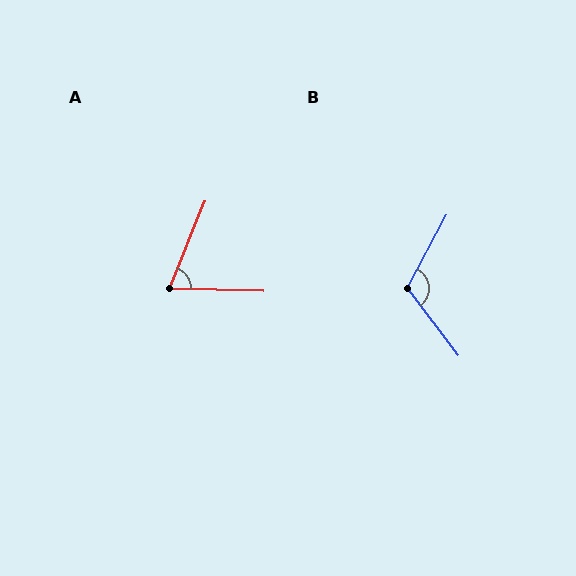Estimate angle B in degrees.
Approximately 114 degrees.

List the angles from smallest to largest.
A (69°), B (114°).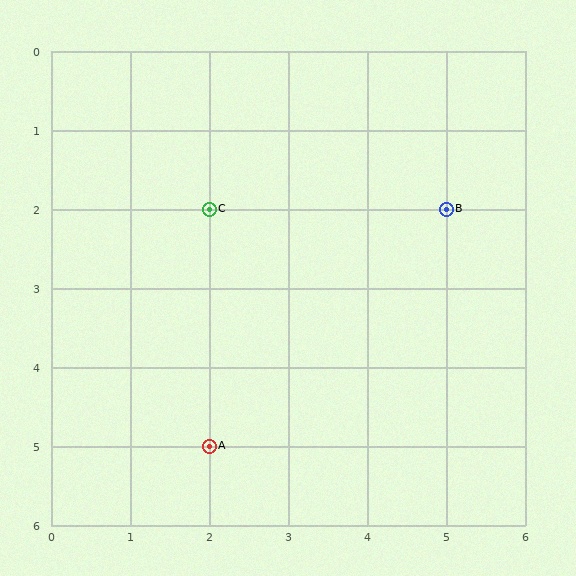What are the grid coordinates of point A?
Point A is at grid coordinates (2, 5).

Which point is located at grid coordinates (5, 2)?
Point B is at (5, 2).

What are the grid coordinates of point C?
Point C is at grid coordinates (2, 2).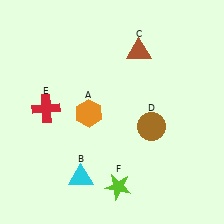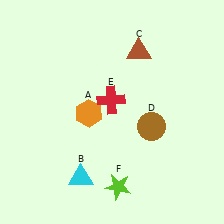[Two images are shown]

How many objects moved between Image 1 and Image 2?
1 object moved between the two images.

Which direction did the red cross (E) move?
The red cross (E) moved right.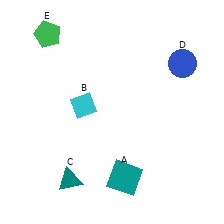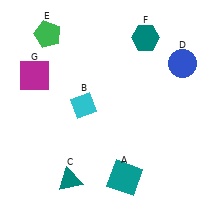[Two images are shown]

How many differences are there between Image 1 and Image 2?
There are 2 differences between the two images.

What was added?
A teal hexagon (F), a magenta square (G) were added in Image 2.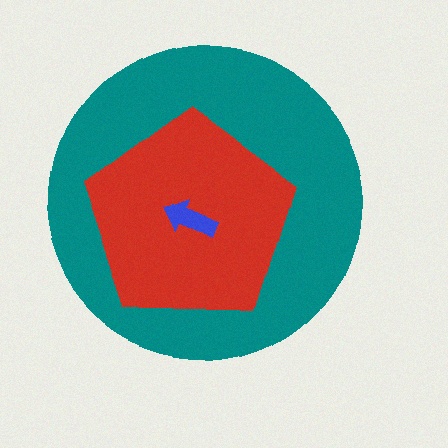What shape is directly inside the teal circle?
The red pentagon.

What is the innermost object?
The blue arrow.